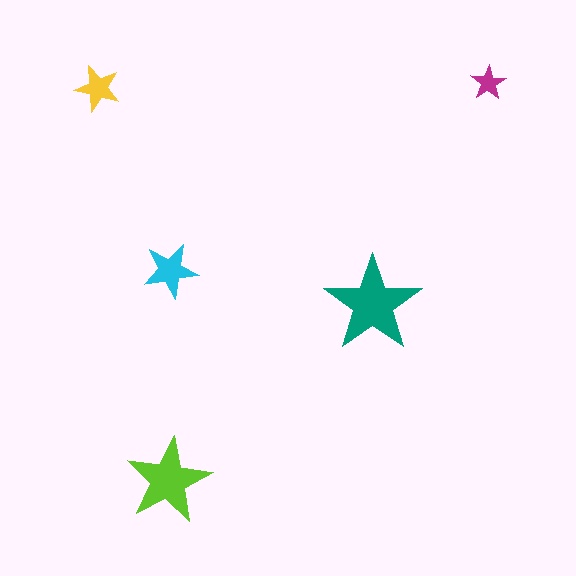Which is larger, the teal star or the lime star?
The teal one.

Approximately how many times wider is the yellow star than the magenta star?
About 1.5 times wider.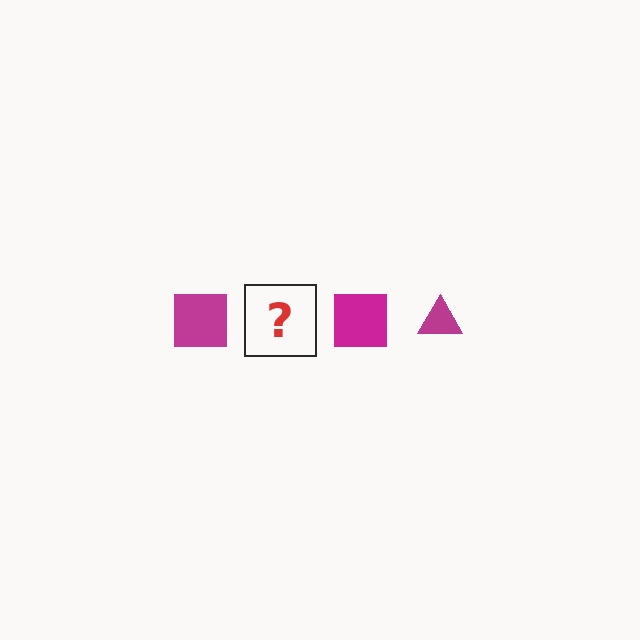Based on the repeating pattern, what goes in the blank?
The blank should be a magenta triangle.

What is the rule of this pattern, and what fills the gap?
The rule is that the pattern cycles through square, triangle shapes in magenta. The gap should be filled with a magenta triangle.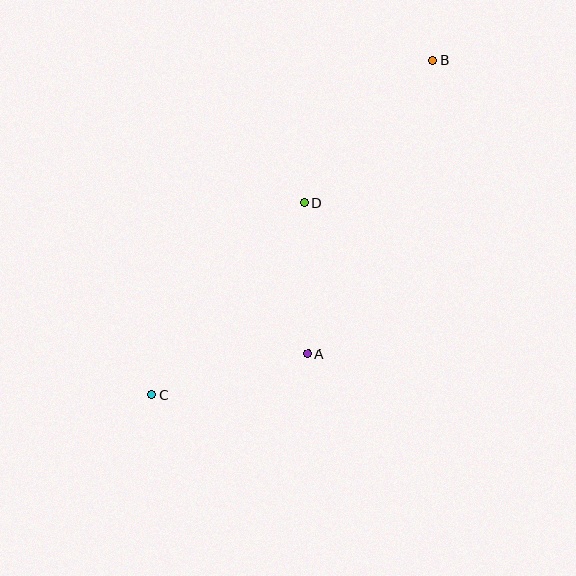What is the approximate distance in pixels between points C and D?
The distance between C and D is approximately 245 pixels.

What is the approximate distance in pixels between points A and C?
The distance between A and C is approximately 161 pixels.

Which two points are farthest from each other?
Points B and C are farthest from each other.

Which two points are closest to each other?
Points A and D are closest to each other.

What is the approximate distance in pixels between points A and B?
The distance between A and B is approximately 319 pixels.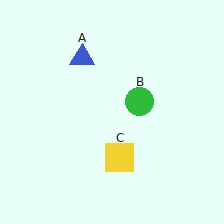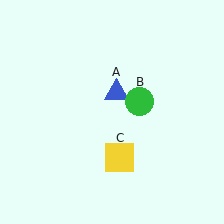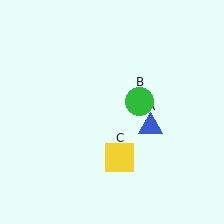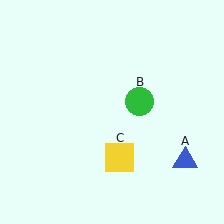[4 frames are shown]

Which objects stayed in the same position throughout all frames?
Green circle (object B) and yellow square (object C) remained stationary.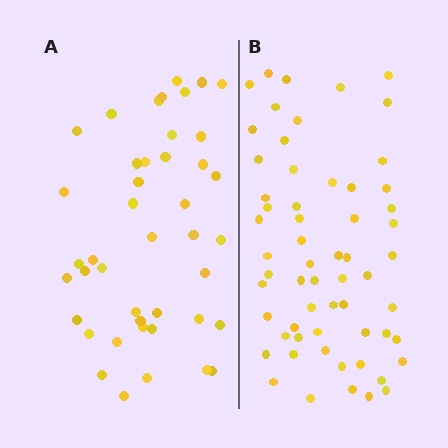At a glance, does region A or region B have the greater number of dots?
Region B (the right region) has more dots.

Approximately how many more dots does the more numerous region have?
Region B has approximately 15 more dots than region A.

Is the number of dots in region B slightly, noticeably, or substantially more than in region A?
Region B has noticeably more, but not dramatically so. The ratio is roughly 1.4 to 1.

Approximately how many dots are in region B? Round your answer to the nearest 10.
About 60 dots.